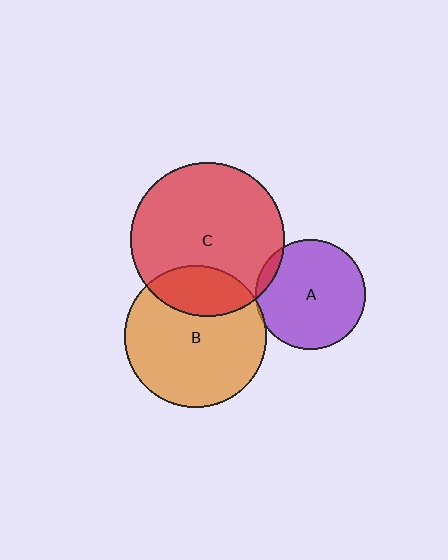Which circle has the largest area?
Circle C (red).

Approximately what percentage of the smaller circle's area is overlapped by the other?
Approximately 5%.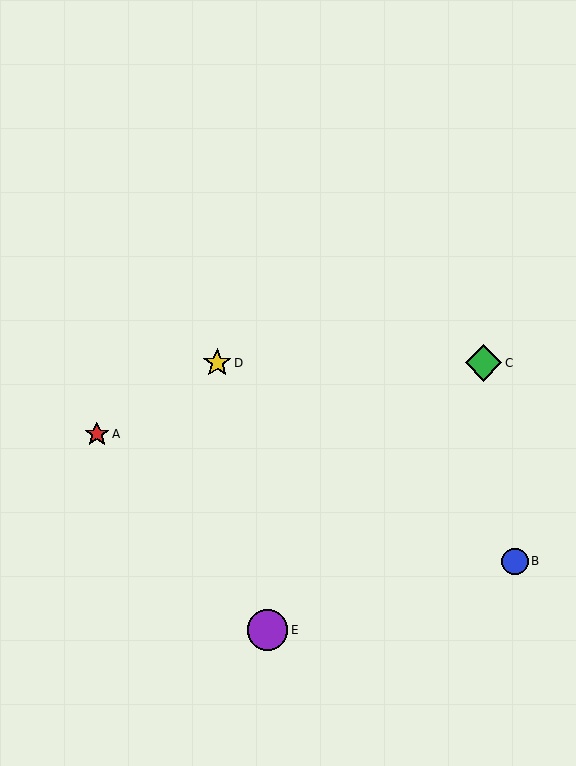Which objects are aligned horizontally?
Objects C, D are aligned horizontally.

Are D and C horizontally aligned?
Yes, both are at y≈363.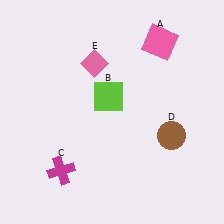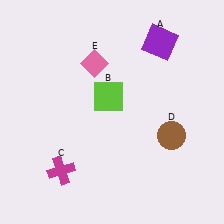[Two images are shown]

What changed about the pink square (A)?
In Image 1, A is pink. In Image 2, it changed to purple.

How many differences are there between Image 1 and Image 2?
There is 1 difference between the two images.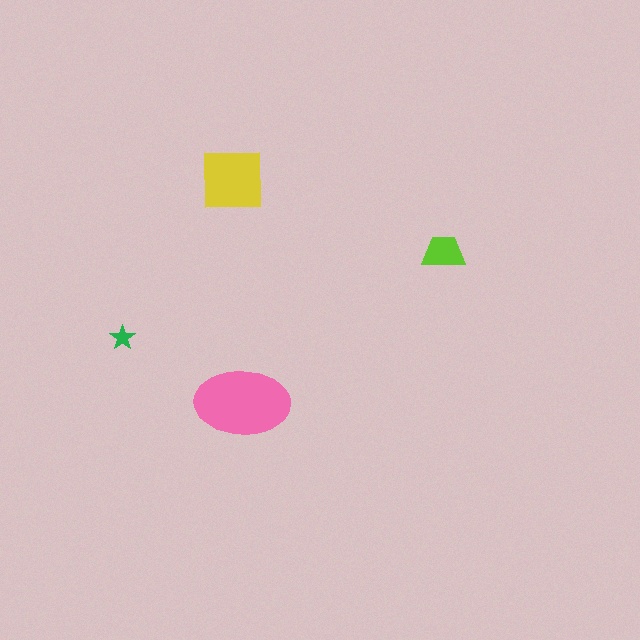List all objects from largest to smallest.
The pink ellipse, the yellow square, the lime trapezoid, the green star.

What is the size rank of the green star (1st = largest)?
4th.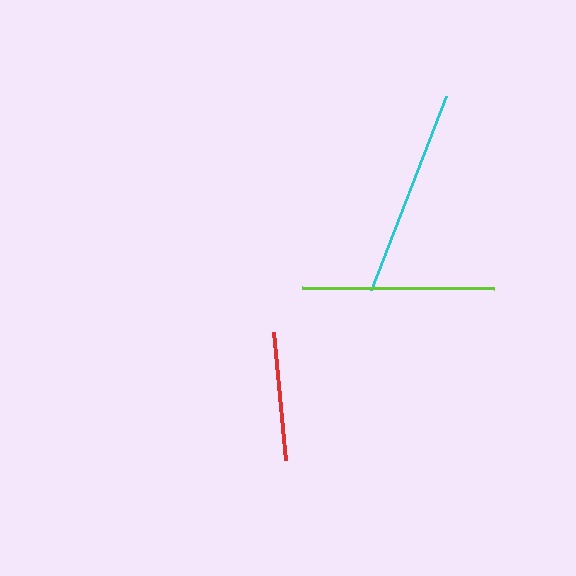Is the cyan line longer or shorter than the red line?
The cyan line is longer than the red line.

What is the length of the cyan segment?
The cyan segment is approximately 208 pixels long.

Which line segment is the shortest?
The red line is the shortest at approximately 129 pixels.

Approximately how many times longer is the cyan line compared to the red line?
The cyan line is approximately 1.6 times the length of the red line.